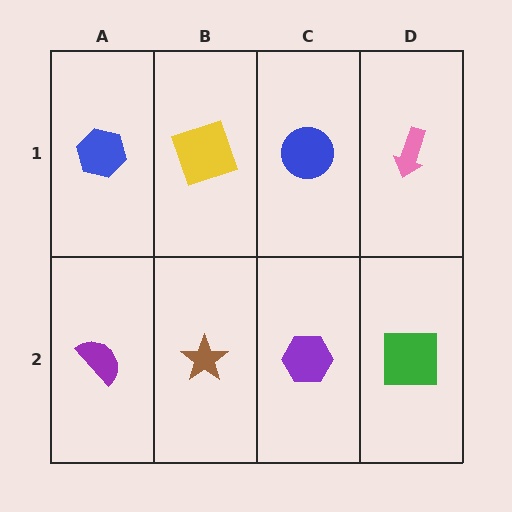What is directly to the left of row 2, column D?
A purple hexagon.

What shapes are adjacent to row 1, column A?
A purple semicircle (row 2, column A), a yellow square (row 1, column B).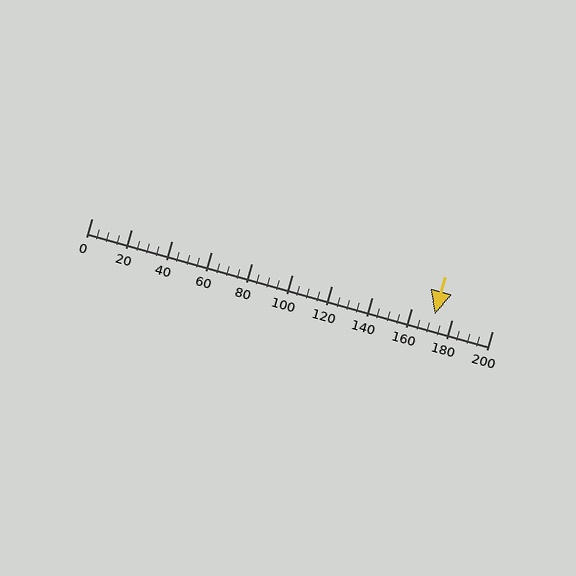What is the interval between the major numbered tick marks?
The major tick marks are spaced 20 units apart.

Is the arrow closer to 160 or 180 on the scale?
The arrow is closer to 180.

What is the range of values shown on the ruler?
The ruler shows values from 0 to 200.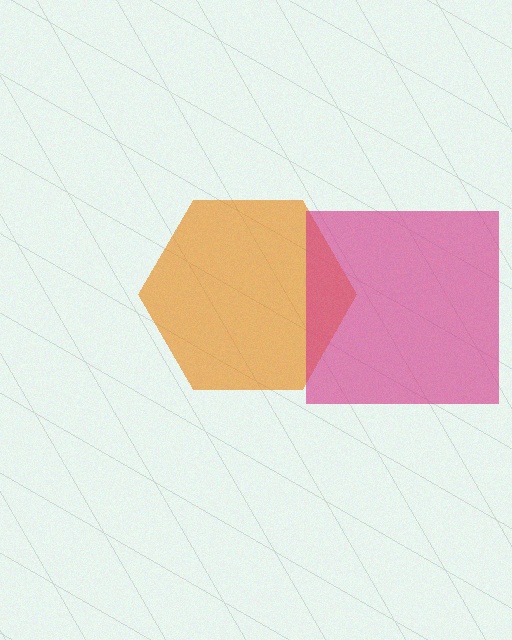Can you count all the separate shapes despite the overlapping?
Yes, there are 2 separate shapes.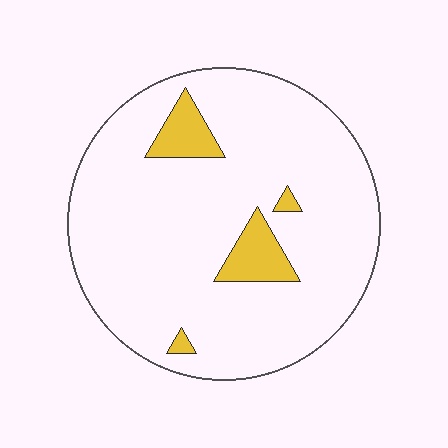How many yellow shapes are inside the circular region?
4.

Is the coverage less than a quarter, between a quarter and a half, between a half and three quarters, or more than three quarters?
Less than a quarter.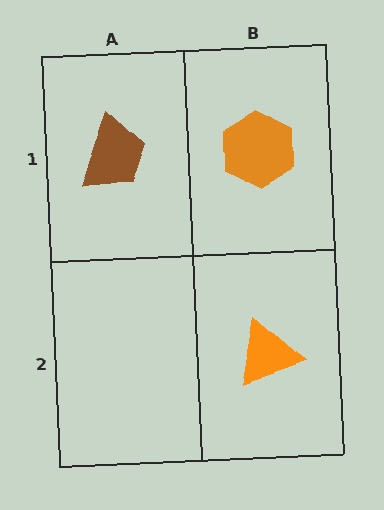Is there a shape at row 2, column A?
No, that cell is empty.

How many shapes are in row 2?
1 shape.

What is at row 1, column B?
An orange hexagon.